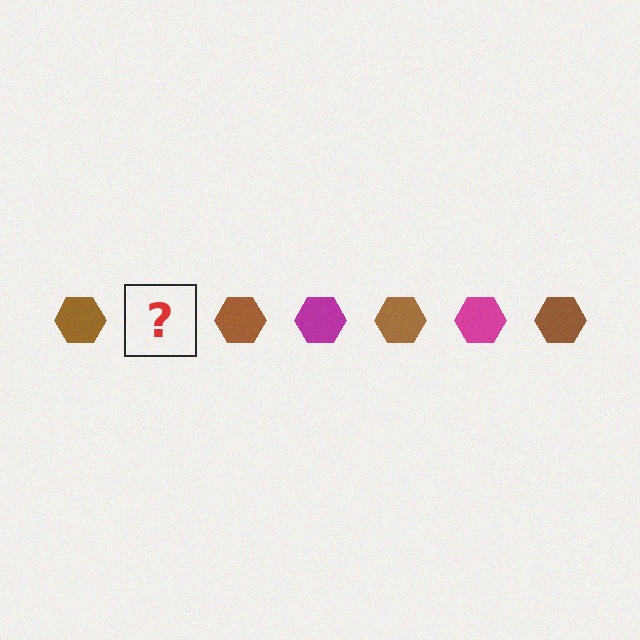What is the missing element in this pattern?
The missing element is a magenta hexagon.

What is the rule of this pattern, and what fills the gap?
The rule is that the pattern cycles through brown, magenta hexagons. The gap should be filled with a magenta hexagon.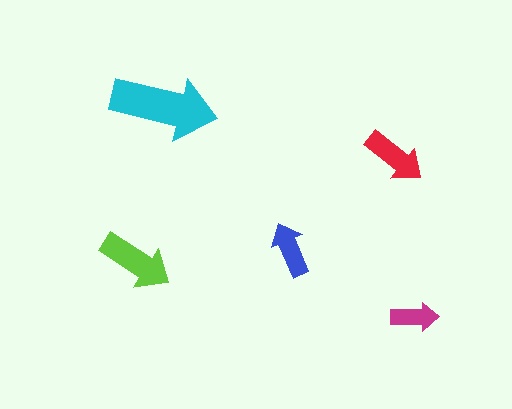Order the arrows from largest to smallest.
the cyan one, the lime one, the red one, the blue one, the magenta one.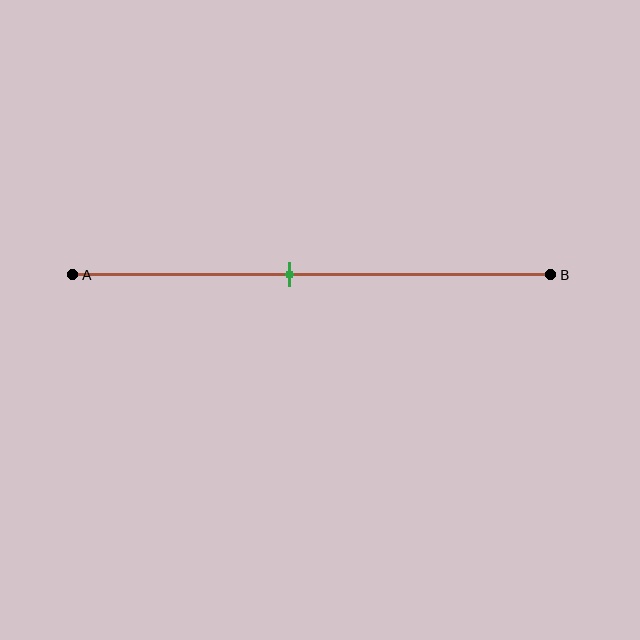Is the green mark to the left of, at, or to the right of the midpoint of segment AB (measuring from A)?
The green mark is to the left of the midpoint of segment AB.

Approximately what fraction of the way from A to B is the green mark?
The green mark is approximately 45% of the way from A to B.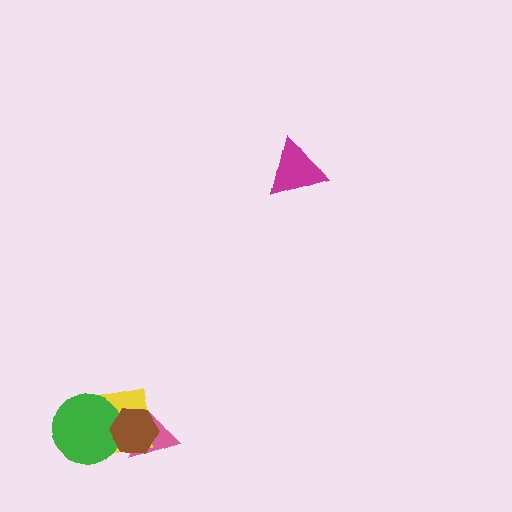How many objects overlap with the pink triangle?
2 objects overlap with the pink triangle.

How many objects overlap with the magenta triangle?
0 objects overlap with the magenta triangle.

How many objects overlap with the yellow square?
3 objects overlap with the yellow square.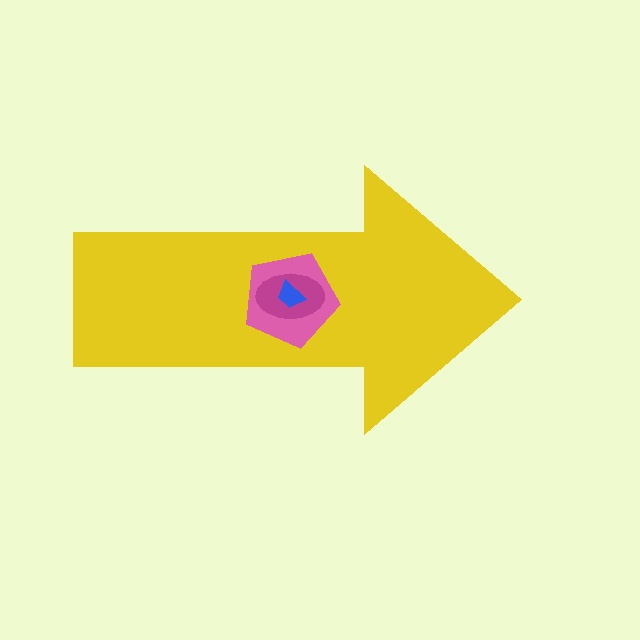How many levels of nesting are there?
4.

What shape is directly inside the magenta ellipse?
The blue trapezoid.